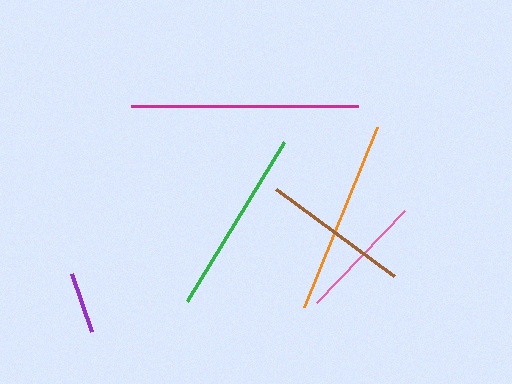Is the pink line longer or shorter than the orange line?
The orange line is longer than the pink line.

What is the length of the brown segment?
The brown segment is approximately 146 pixels long.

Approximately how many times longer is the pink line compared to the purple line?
The pink line is approximately 2.1 times the length of the purple line.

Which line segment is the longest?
The magenta line is the longest at approximately 227 pixels.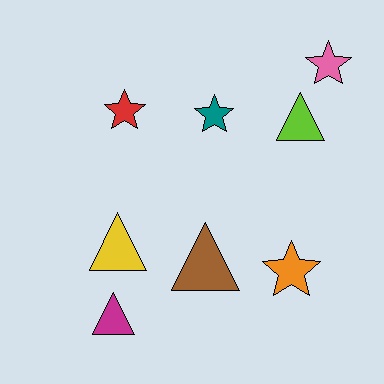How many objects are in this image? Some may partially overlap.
There are 8 objects.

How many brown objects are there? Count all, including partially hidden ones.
There is 1 brown object.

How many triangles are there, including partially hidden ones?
There are 4 triangles.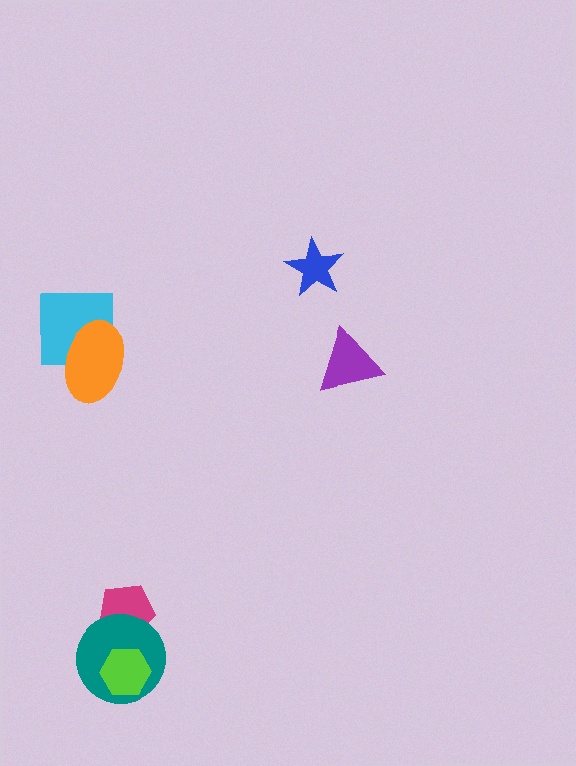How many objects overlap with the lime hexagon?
1 object overlaps with the lime hexagon.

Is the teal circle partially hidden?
Yes, it is partially covered by another shape.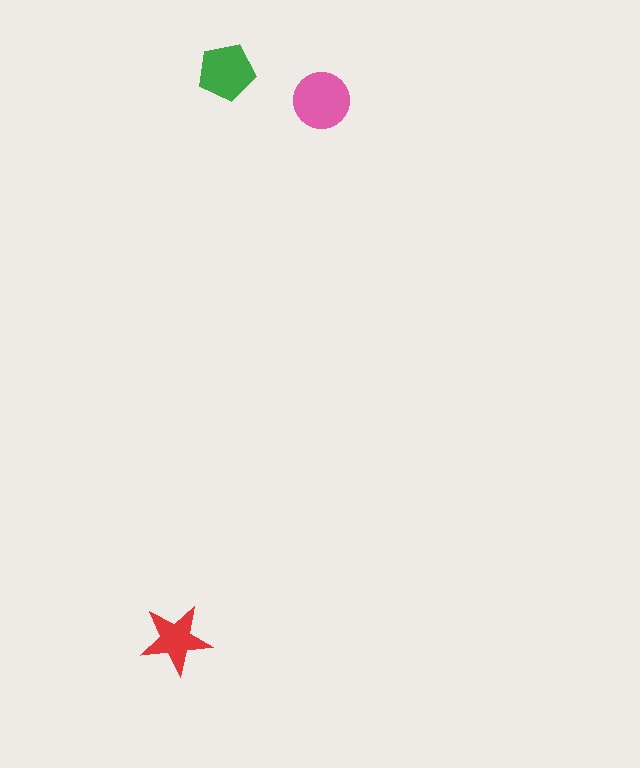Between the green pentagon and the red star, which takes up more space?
The green pentagon.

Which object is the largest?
The pink circle.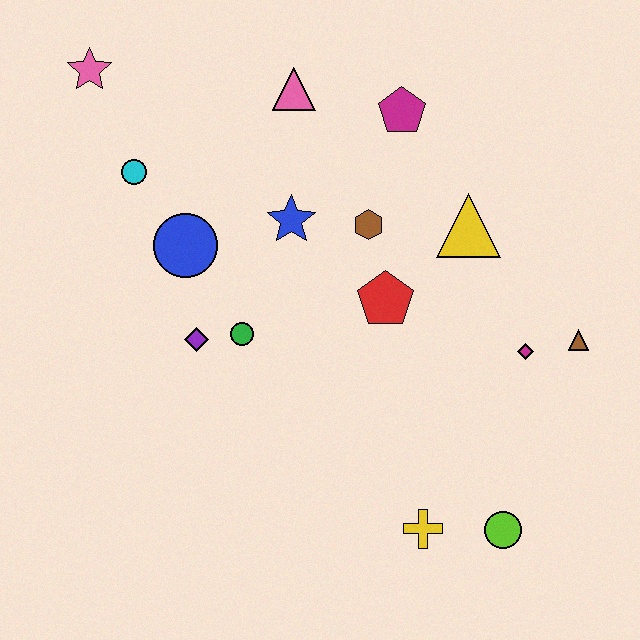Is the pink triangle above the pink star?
No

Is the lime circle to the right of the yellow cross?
Yes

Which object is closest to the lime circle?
The yellow cross is closest to the lime circle.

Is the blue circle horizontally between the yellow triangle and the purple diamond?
No